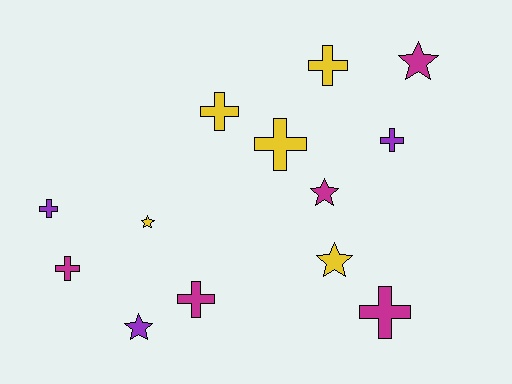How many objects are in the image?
There are 13 objects.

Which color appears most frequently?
Yellow, with 5 objects.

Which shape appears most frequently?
Cross, with 8 objects.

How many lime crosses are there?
There are no lime crosses.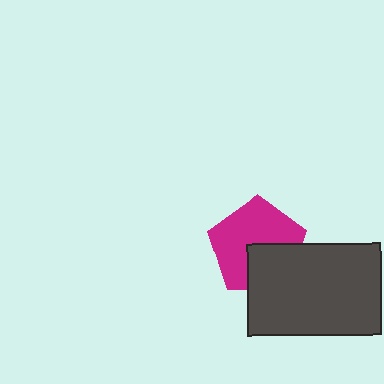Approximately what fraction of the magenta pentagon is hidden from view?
Roughly 35% of the magenta pentagon is hidden behind the dark gray rectangle.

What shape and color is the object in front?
The object in front is a dark gray rectangle.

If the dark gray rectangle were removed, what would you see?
You would see the complete magenta pentagon.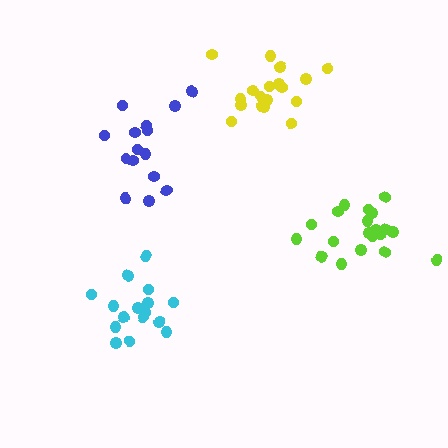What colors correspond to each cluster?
The clusters are colored: cyan, lime, yellow, blue.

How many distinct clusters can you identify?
There are 4 distinct clusters.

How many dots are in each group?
Group 1: 16 dots, Group 2: 20 dots, Group 3: 18 dots, Group 4: 15 dots (69 total).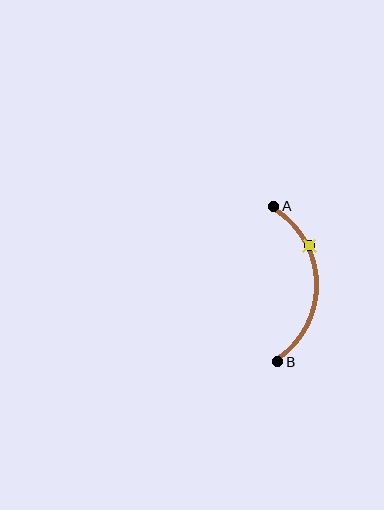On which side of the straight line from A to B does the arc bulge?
The arc bulges to the right of the straight line connecting A and B.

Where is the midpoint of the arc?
The arc midpoint is the point on the curve farthest from the straight line joining A and B. It sits to the right of that line.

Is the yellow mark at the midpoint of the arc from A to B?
No. The yellow mark lies on the arc but is closer to endpoint A. The arc midpoint would be at the point on the curve equidistant along the arc from both A and B.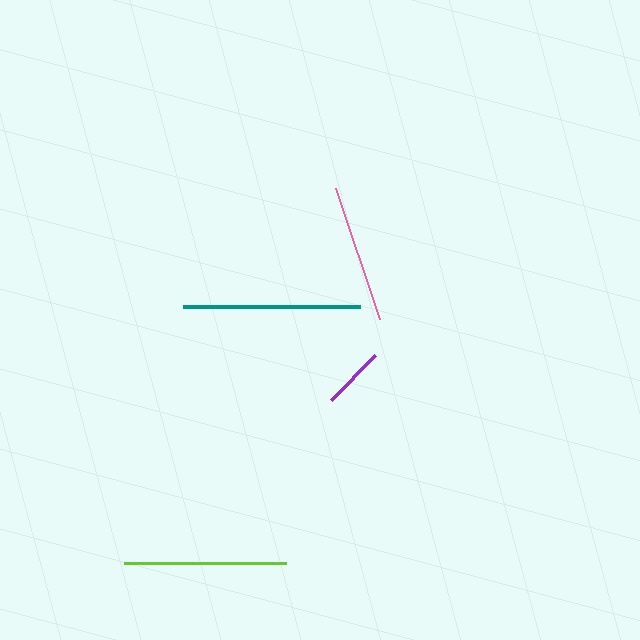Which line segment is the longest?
The teal line is the longest at approximately 178 pixels.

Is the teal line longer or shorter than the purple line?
The teal line is longer than the purple line.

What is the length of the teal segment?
The teal segment is approximately 178 pixels long.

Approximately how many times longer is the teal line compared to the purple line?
The teal line is approximately 2.8 times the length of the purple line.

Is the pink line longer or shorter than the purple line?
The pink line is longer than the purple line.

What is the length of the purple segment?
The purple segment is approximately 63 pixels long.